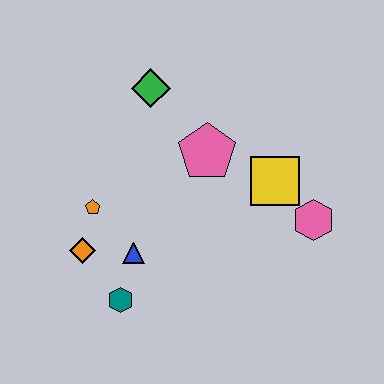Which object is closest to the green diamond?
The pink pentagon is closest to the green diamond.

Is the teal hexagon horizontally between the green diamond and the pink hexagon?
No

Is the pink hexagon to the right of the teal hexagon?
Yes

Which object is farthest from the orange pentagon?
The pink hexagon is farthest from the orange pentagon.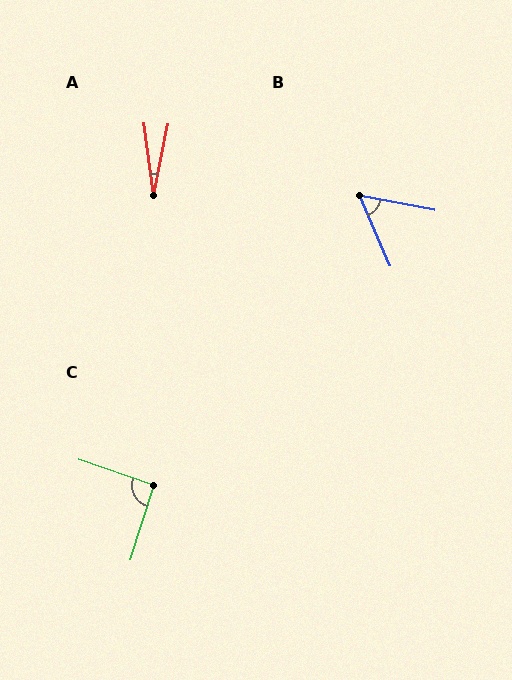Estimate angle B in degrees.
Approximately 56 degrees.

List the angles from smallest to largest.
A (18°), B (56°), C (91°).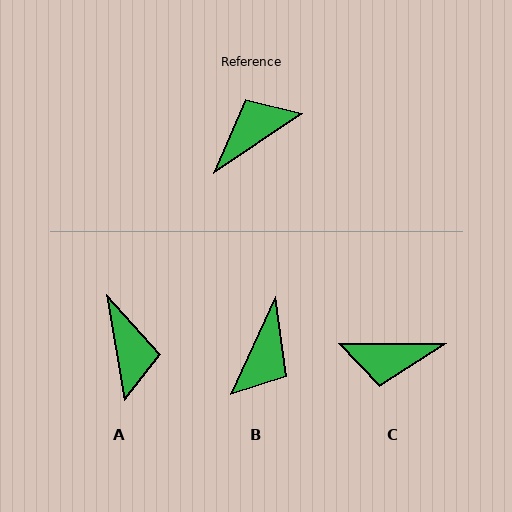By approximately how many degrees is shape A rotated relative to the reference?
Approximately 114 degrees clockwise.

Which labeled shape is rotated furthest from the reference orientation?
B, about 148 degrees away.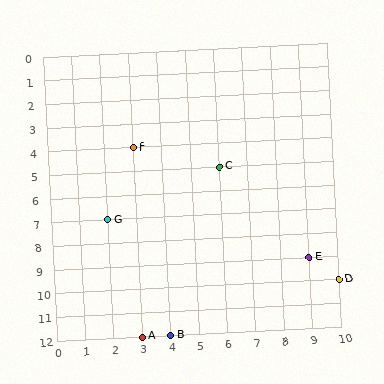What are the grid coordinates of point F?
Point F is at grid coordinates (3, 4).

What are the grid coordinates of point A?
Point A is at grid coordinates (3, 12).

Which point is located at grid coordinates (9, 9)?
Point E is at (9, 9).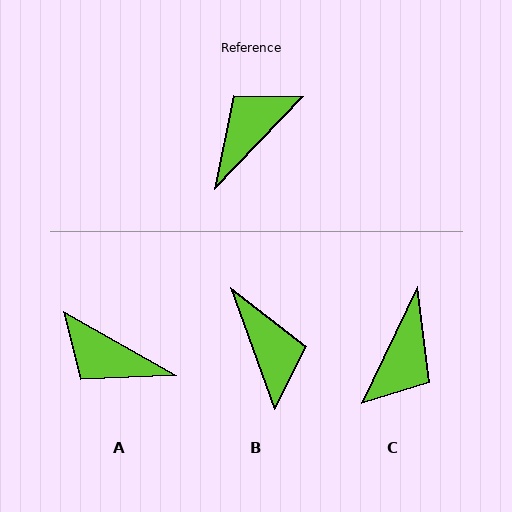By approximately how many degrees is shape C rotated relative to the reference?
Approximately 162 degrees clockwise.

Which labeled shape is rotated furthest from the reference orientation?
C, about 162 degrees away.